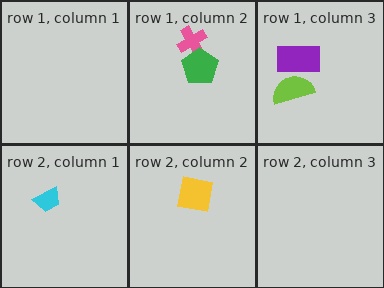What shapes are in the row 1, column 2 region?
The pink cross, the green pentagon.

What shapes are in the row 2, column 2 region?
The yellow square.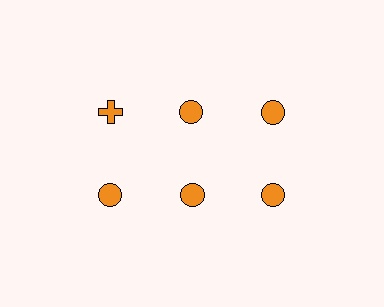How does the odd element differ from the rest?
It has a different shape: cross instead of circle.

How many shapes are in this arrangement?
There are 6 shapes arranged in a grid pattern.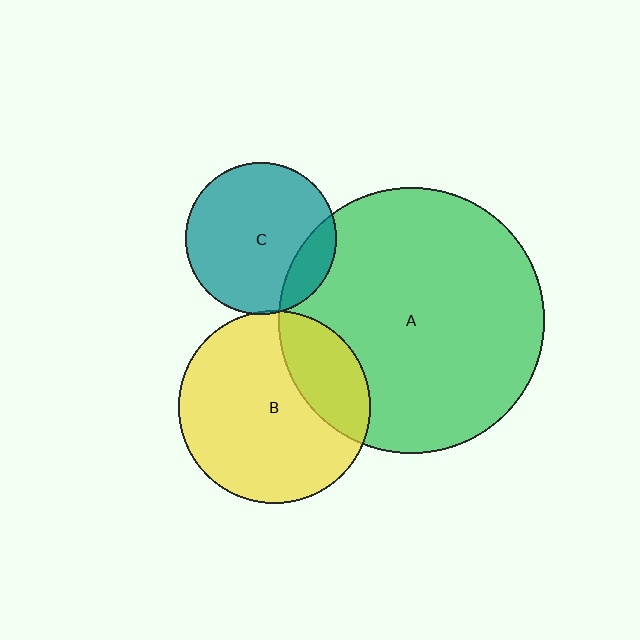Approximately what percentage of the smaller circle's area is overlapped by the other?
Approximately 5%.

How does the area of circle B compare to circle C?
Approximately 1.6 times.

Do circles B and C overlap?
Yes.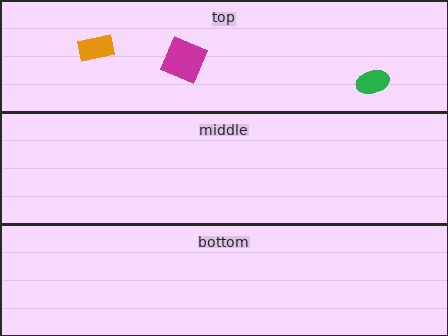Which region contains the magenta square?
The top region.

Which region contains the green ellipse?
The top region.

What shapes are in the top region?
The orange rectangle, the green ellipse, the magenta square.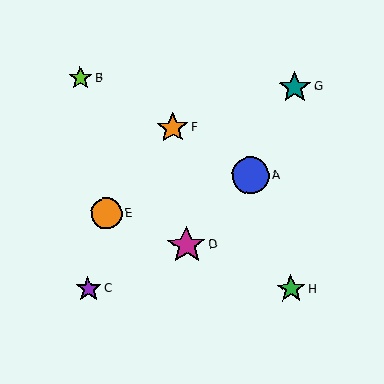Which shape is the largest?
The magenta star (labeled D) is the largest.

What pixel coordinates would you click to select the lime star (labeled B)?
Click at (81, 78) to select the lime star B.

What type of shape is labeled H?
Shape H is a green star.